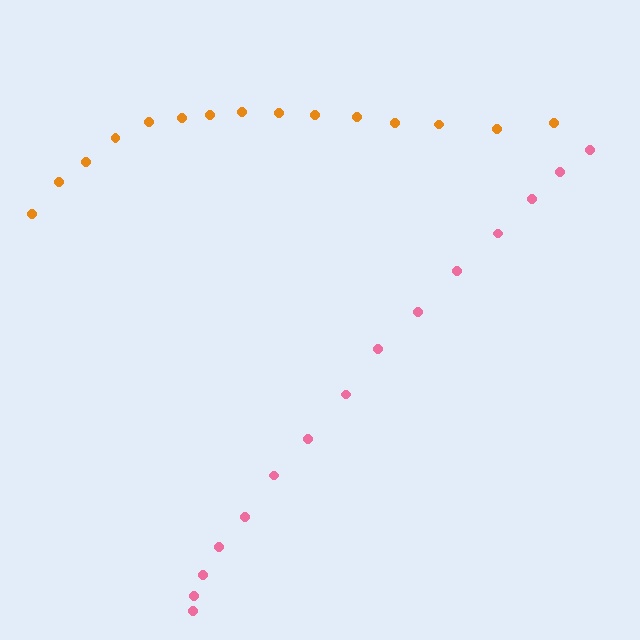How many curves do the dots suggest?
There are 2 distinct paths.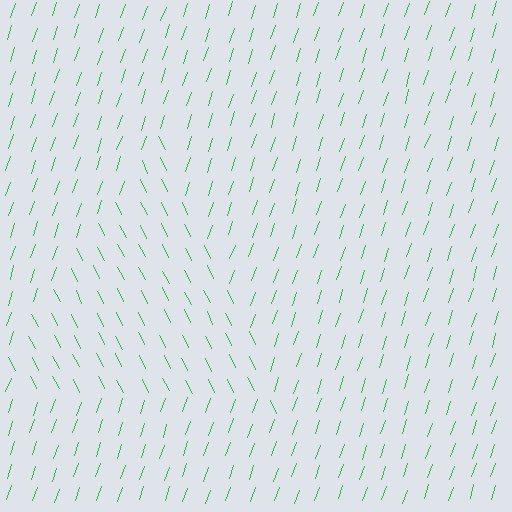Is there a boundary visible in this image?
Yes, there is a texture boundary formed by a change in line orientation.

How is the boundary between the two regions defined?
The boundary is defined purely by a change in line orientation (approximately 45 degrees difference). All lines are the same color and thickness.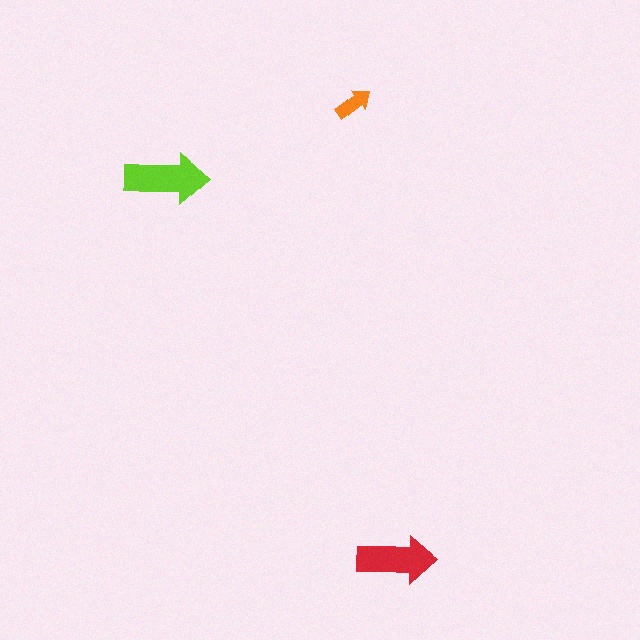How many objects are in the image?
There are 3 objects in the image.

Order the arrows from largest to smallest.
the lime one, the red one, the orange one.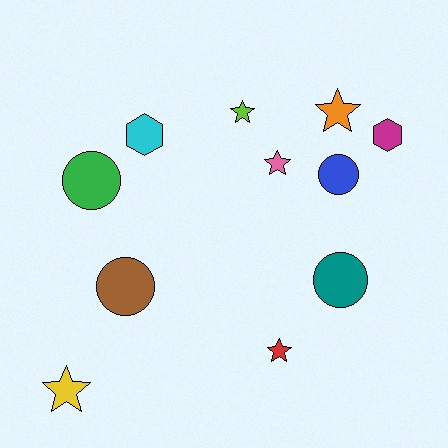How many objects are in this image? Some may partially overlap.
There are 11 objects.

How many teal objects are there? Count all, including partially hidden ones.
There is 1 teal object.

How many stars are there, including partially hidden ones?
There are 5 stars.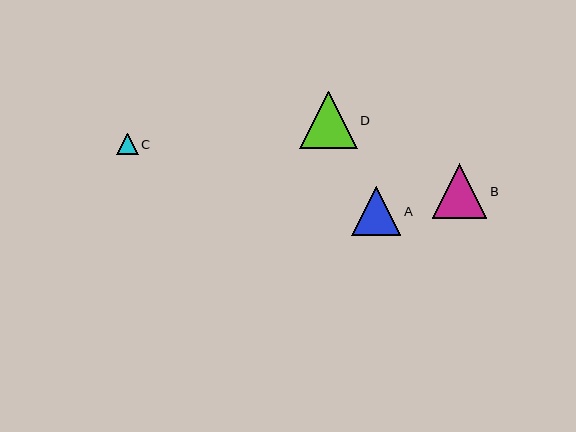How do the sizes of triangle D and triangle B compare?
Triangle D and triangle B are approximately the same size.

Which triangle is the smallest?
Triangle C is the smallest with a size of approximately 22 pixels.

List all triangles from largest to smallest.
From largest to smallest: D, B, A, C.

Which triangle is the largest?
Triangle D is the largest with a size of approximately 57 pixels.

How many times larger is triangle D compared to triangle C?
Triangle D is approximately 2.7 times the size of triangle C.